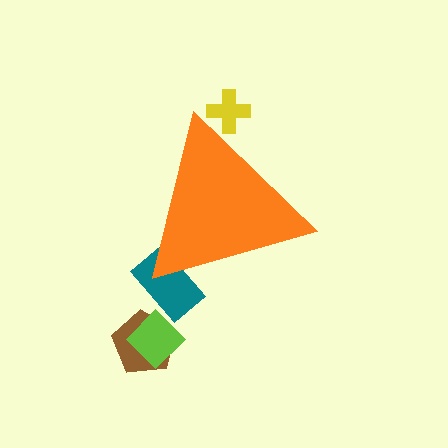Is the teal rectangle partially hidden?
Yes, the teal rectangle is partially hidden behind the orange triangle.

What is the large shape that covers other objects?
An orange triangle.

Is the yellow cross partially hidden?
Yes, the yellow cross is partially hidden behind the orange triangle.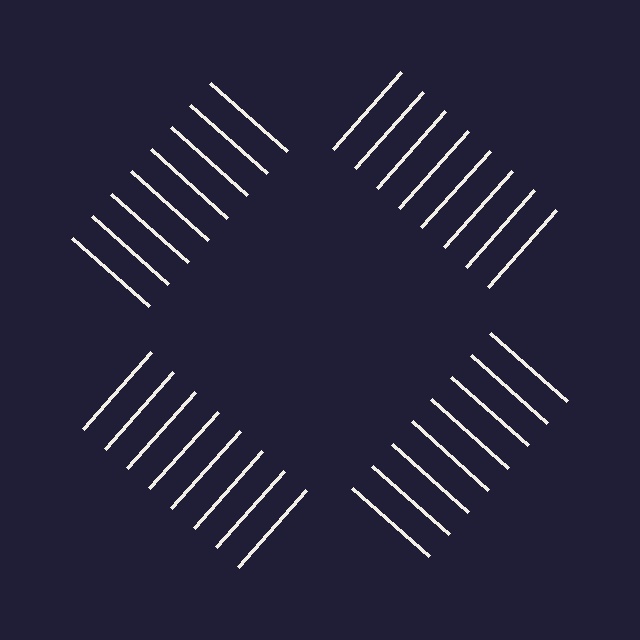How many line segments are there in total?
32 — 8 along each of the 4 edges.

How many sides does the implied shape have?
4 sides — the line-ends trace a square.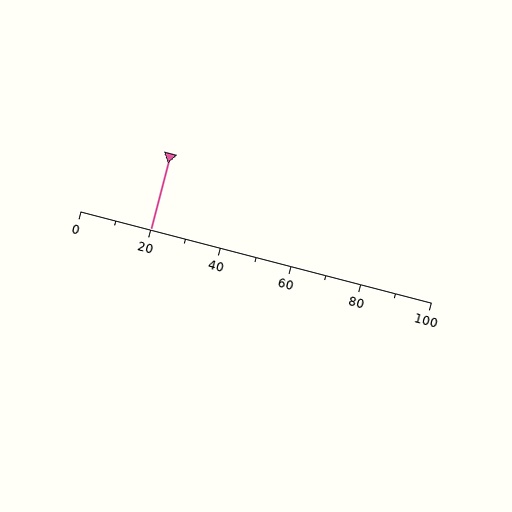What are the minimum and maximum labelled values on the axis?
The axis runs from 0 to 100.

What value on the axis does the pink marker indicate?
The marker indicates approximately 20.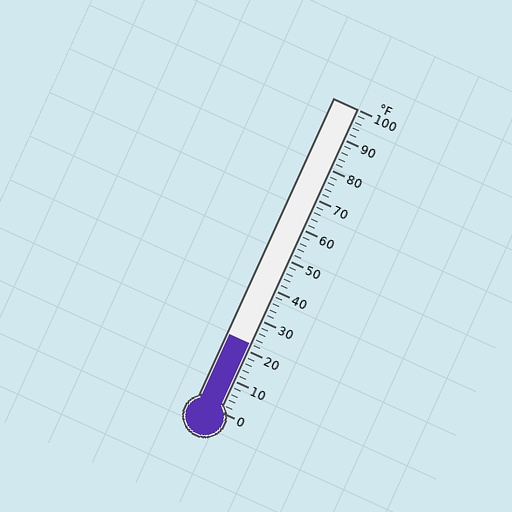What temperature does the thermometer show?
The thermometer shows approximately 22°F.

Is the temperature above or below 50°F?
The temperature is below 50°F.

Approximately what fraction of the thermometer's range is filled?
The thermometer is filled to approximately 20% of its range.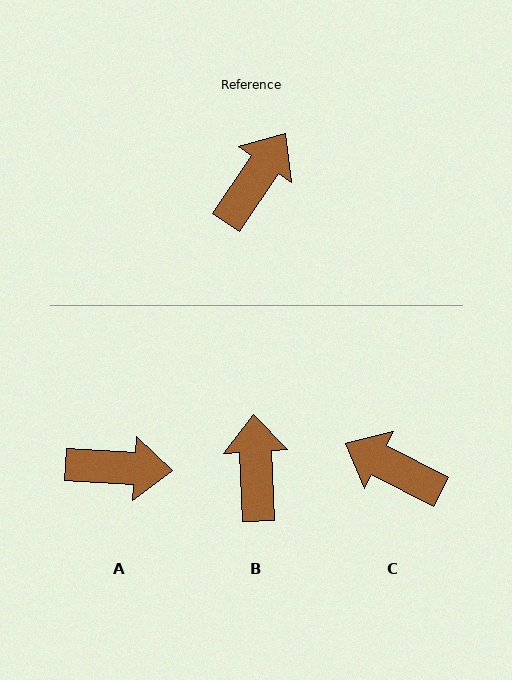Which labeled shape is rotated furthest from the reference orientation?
C, about 97 degrees away.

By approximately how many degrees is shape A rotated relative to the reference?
Approximately 60 degrees clockwise.